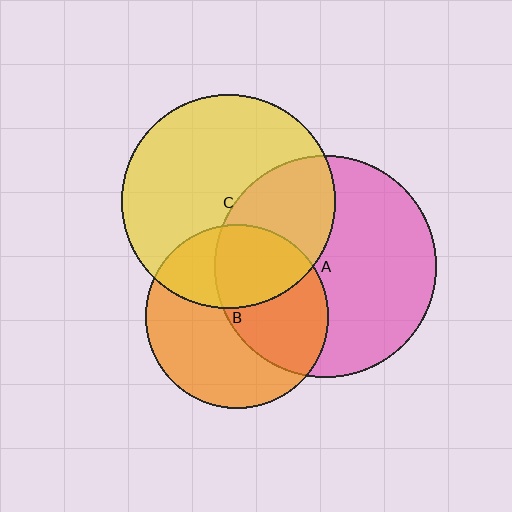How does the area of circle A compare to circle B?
Approximately 1.5 times.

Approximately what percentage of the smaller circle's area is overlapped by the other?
Approximately 35%.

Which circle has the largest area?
Circle A (pink).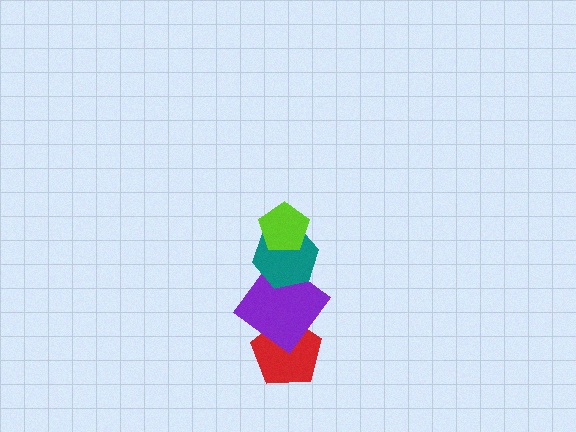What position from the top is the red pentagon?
The red pentagon is 4th from the top.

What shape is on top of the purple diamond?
The teal hexagon is on top of the purple diamond.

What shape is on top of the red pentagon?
The purple diamond is on top of the red pentagon.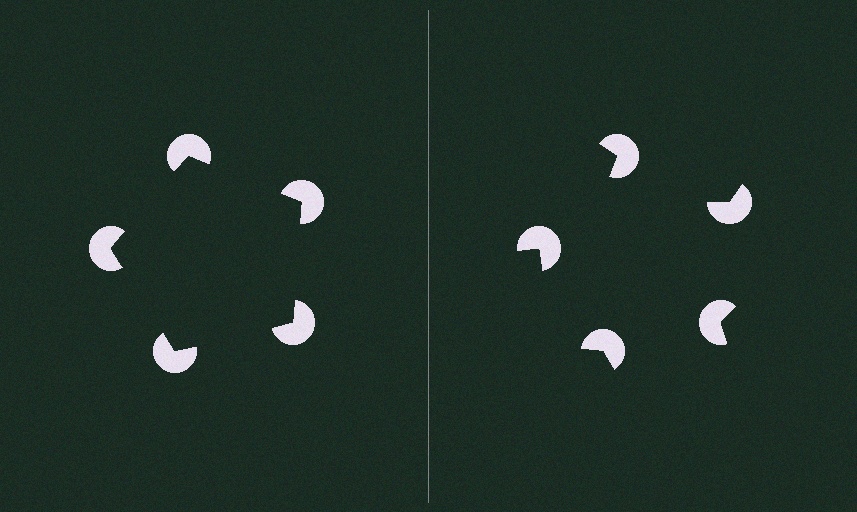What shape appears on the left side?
An illusory pentagon.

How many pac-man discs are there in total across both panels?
10 — 5 on each side.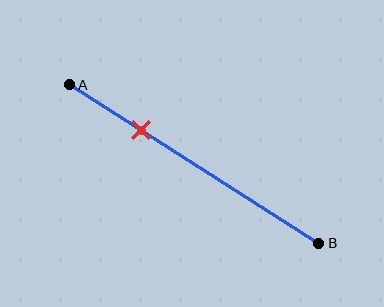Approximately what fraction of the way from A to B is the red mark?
The red mark is approximately 30% of the way from A to B.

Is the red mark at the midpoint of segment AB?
No, the mark is at about 30% from A, not at the 50% midpoint.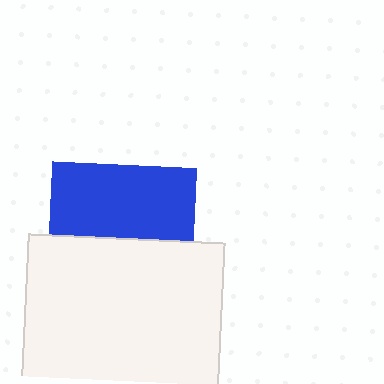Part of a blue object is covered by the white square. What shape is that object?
It is a square.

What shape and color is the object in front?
The object in front is a white square.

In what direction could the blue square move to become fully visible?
The blue square could move up. That would shift it out from behind the white square entirely.